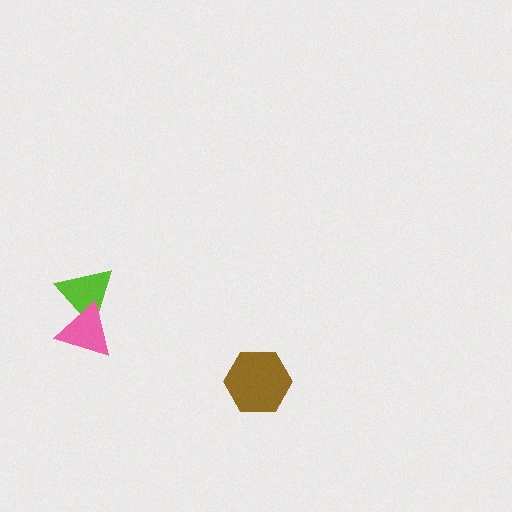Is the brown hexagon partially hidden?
No, no other shape covers it.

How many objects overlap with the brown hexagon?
0 objects overlap with the brown hexagon.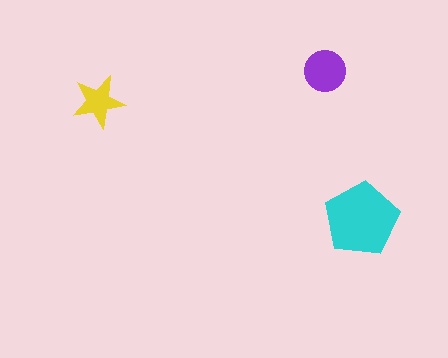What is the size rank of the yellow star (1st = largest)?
3rd.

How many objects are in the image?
There are 3 objects in the image.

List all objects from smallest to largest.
The yellow star, the purple circle, the cyan pentagon.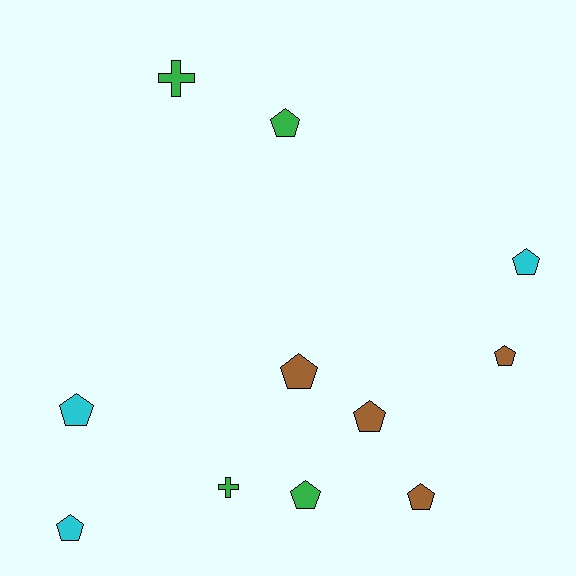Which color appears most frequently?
Brown, with 4 objects.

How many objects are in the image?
There are 11 objects.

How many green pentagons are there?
There are 2 green pentagons.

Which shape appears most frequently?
Pentagon, with 9 objects.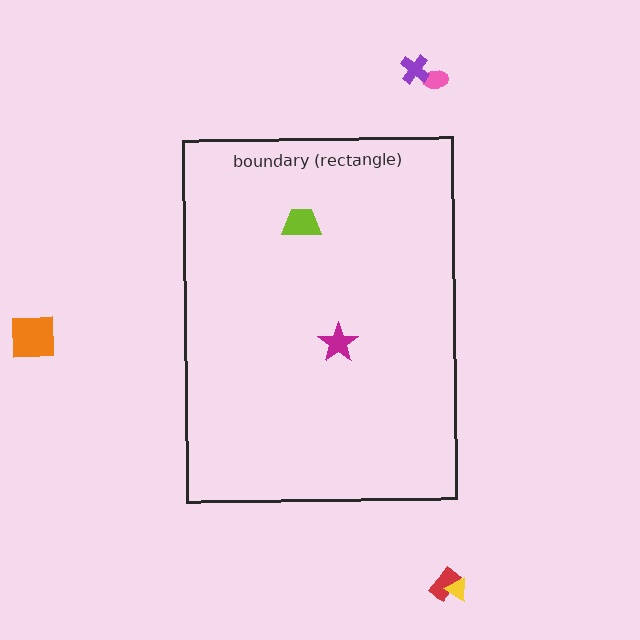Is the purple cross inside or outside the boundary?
Outside.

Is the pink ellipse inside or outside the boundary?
Outside.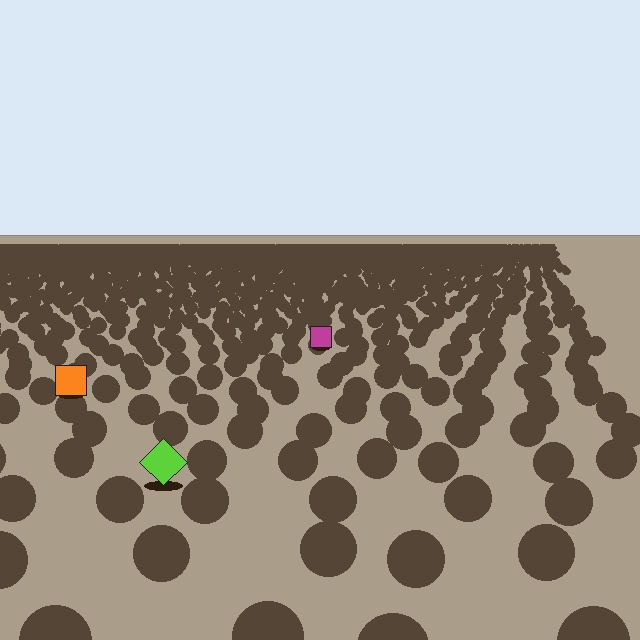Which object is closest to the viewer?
The lime diamond is closest. The texture marks near it are larger and more spread out.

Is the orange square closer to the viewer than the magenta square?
Yes. The orange square is closer — you can tell from the texture gradient: the ground texture is coarser near it.